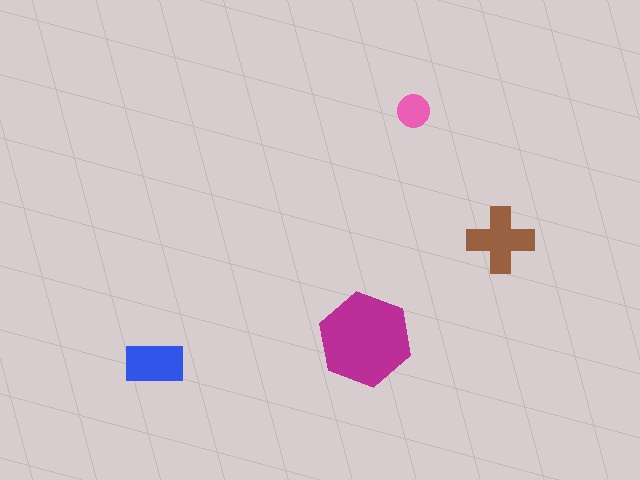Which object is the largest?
The magenta hexagon.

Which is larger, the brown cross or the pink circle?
The brown cross.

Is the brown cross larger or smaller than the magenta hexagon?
Smaller.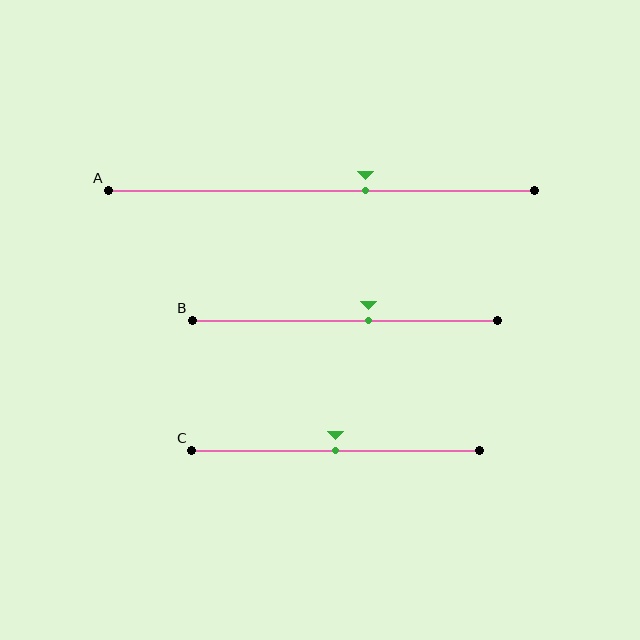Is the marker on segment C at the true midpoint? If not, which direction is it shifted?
Yes, the marker on segment C is at the true midpoint.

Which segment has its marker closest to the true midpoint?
Segment C has its marker closest to the true midpoint.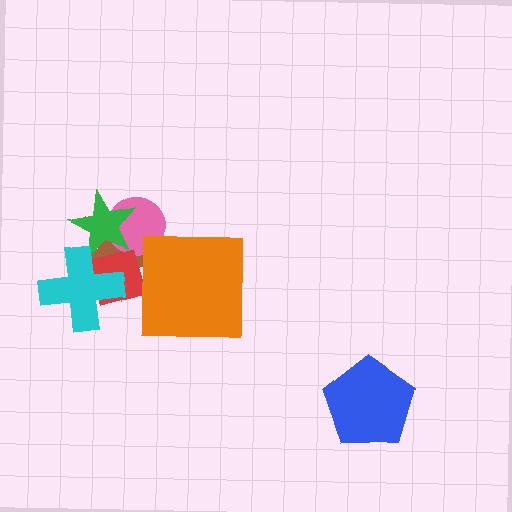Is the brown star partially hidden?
Yes, it is partially covered by another shape.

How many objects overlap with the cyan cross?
3 objects overlap with the cyan cross.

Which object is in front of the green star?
The cyan cross is in front of the green star.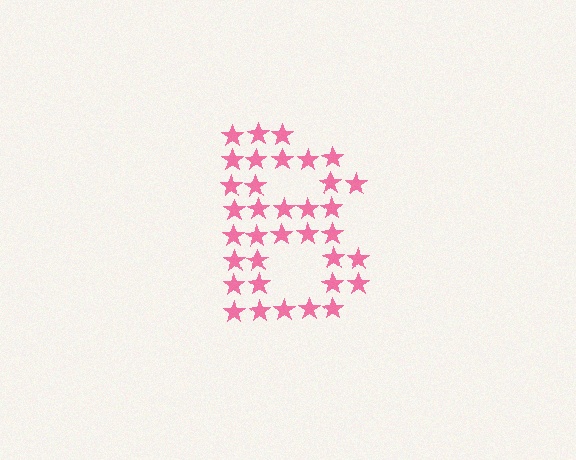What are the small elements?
The small elements are stars.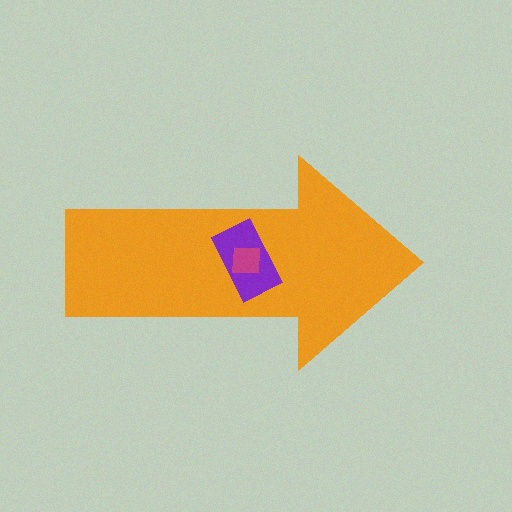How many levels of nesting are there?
3.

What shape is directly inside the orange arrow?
The purple rectangle.